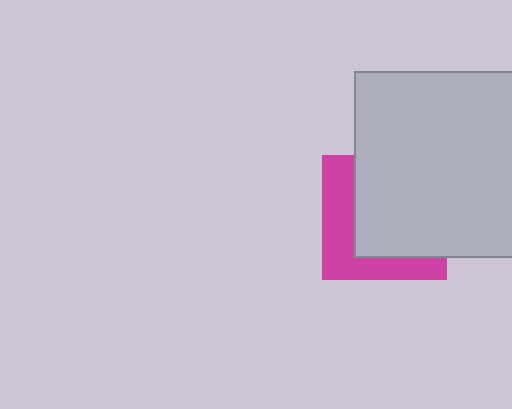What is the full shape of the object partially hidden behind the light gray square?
The partially hidden object is a magenta square.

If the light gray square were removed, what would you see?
You would see the complete magenta square.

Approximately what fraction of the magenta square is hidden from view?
Roughly 61% of the magenta square is hidden behind the light gray square.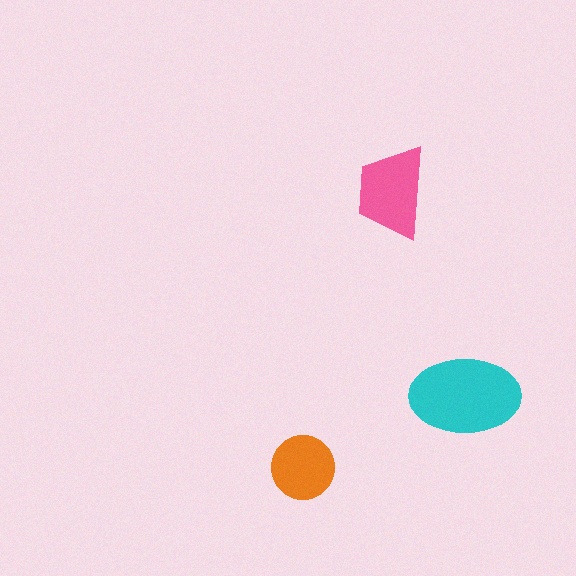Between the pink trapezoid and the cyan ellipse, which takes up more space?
The cyan ellipse.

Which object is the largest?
The cyan ellipse.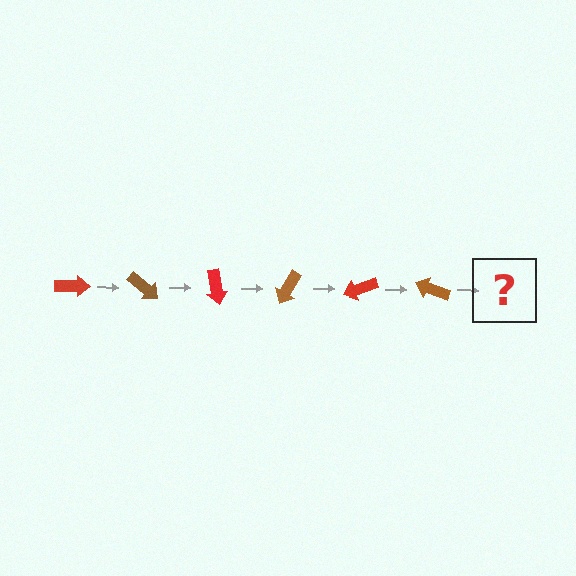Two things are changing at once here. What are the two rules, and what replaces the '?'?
The two rules are that it rotates 40 degrees each step and the color cycles through red and brown. The '?' should be a red arrow, rotated 240 degrees from the start.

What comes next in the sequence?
The next element should be a red arrow, rotated 240 degrees from the start.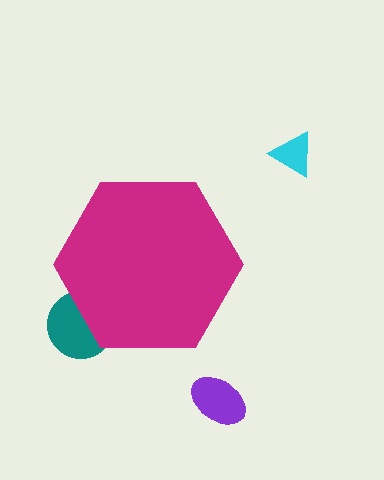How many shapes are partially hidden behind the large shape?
1 shape is partially hidden.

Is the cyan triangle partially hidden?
No, the cyan triangle is fully visible.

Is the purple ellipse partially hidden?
No, the purple ellipse is fully visible.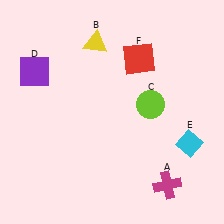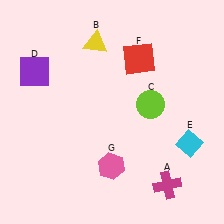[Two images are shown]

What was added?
A pink hexagon (G) was added in Image 2.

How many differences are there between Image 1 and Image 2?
There is 1 difference between the two images.